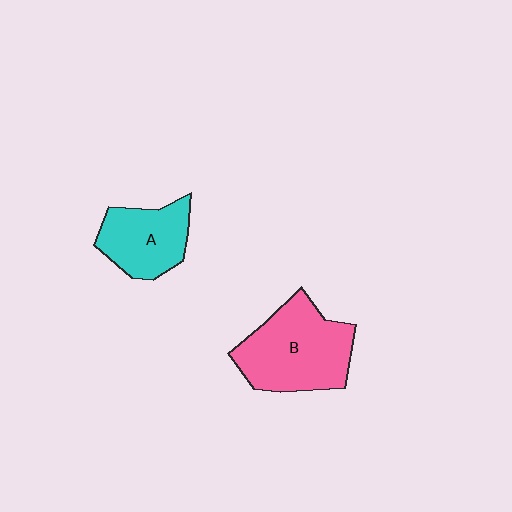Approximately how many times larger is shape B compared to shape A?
Approximately 1.5 times.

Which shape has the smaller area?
Shape A (cyan).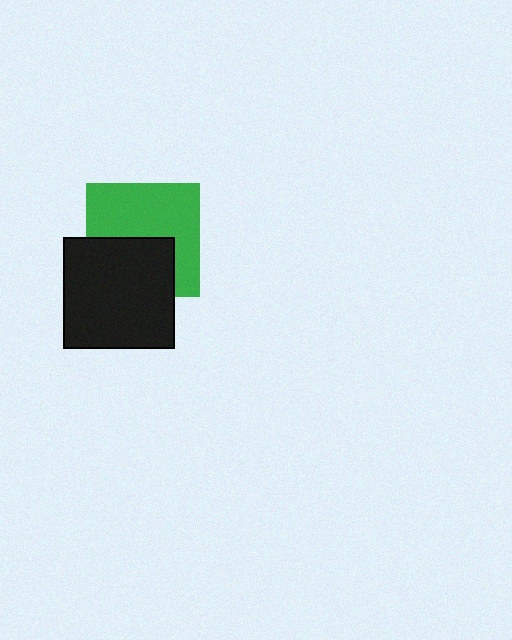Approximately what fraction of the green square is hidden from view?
Roughly 42% of the green square is hidden behind the black square.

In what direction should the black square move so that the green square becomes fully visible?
The black square should move down. That is the shortest direction to clear the overlap and leave the green square fully visible.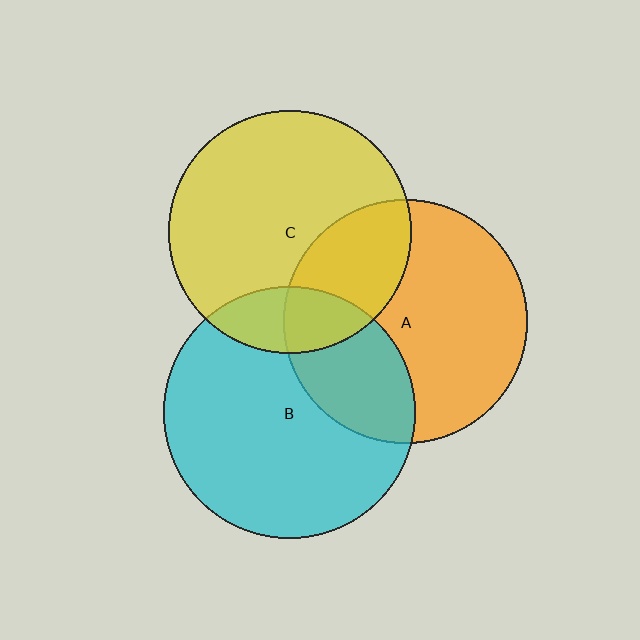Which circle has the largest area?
Circle B (cyan).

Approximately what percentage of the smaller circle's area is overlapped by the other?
Approximately 15%.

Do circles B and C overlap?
Yes.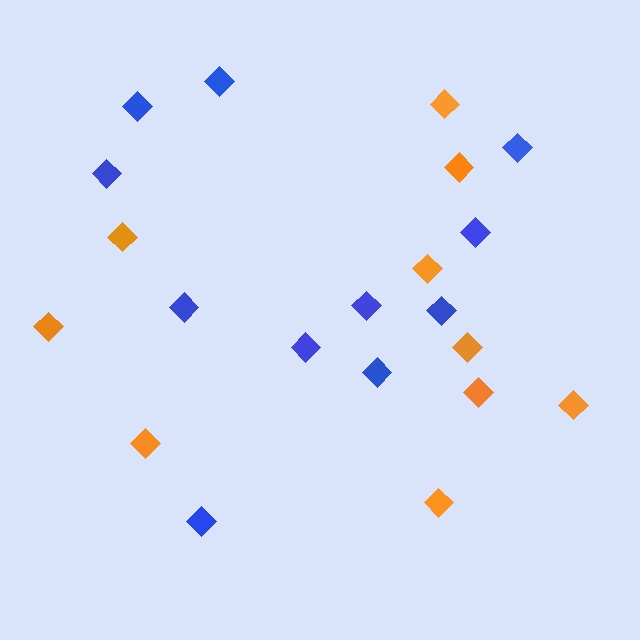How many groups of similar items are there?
There are 2 groups: one group of blue diamonds (11) and one group of orange diamonds (10).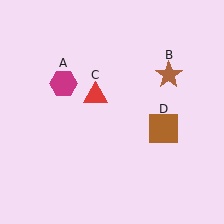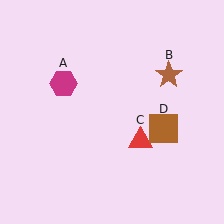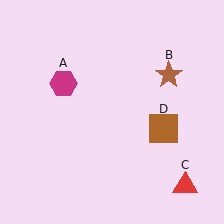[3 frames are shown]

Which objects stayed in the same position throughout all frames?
Magenta hexagon (object A) and brown star (object B) and brown square (object D) remained stationary.